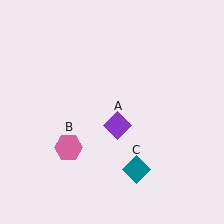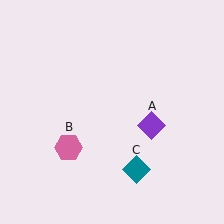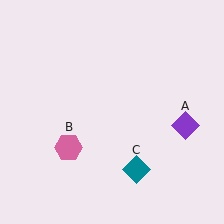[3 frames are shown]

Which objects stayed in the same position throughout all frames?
Pink hexagon (object B) and teal diamond (object C) remained stationary.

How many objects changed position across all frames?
1 object changed position: purple diamond (object A).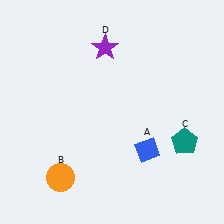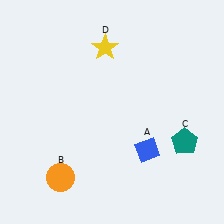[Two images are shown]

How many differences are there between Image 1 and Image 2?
There is 1 difference between the two images.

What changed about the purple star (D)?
In Image 1, D is purple. In Image 2, it changed to yellow.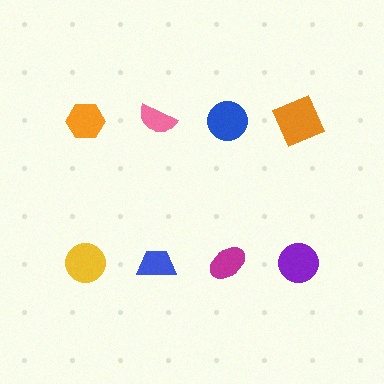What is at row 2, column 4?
A purple circle.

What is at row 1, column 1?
An orange hexagon.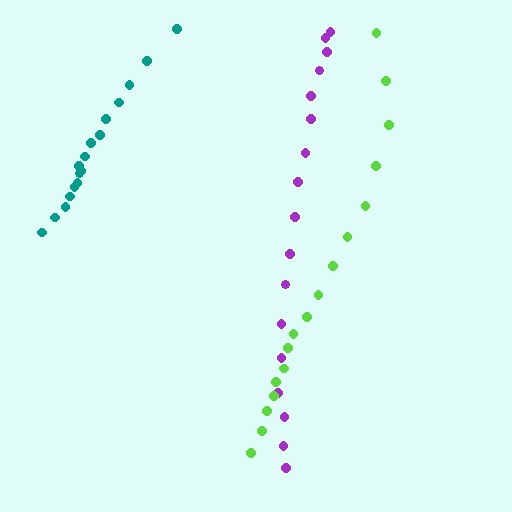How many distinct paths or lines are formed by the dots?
There are 3 distinct paths.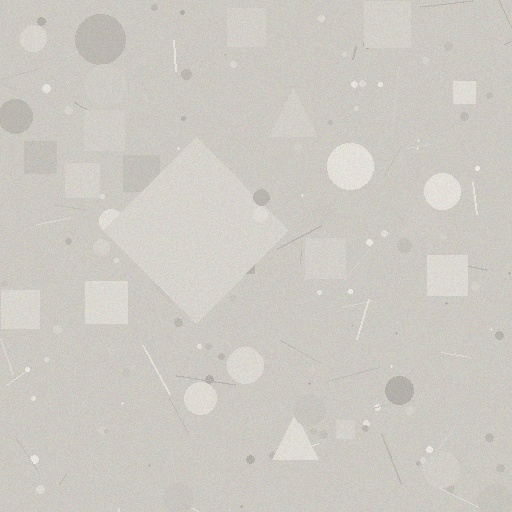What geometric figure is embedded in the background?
A diamond is embedded in the background.